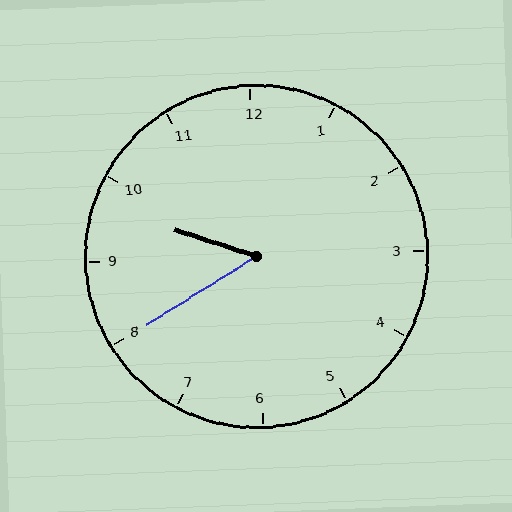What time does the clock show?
9:40.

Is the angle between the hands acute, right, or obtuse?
It is acute.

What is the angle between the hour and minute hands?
Approximately 50 degrees.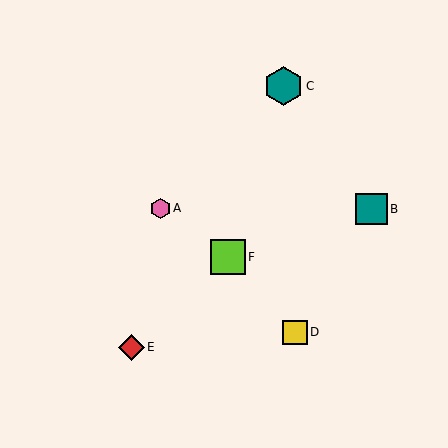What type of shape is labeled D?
Shape D is a yellow square.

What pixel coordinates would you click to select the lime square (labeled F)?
Click at (228, 257) to select the lime square F.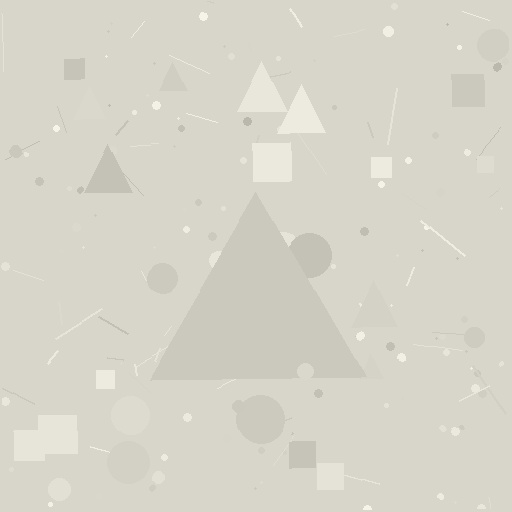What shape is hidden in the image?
A triangle is hidden in the image.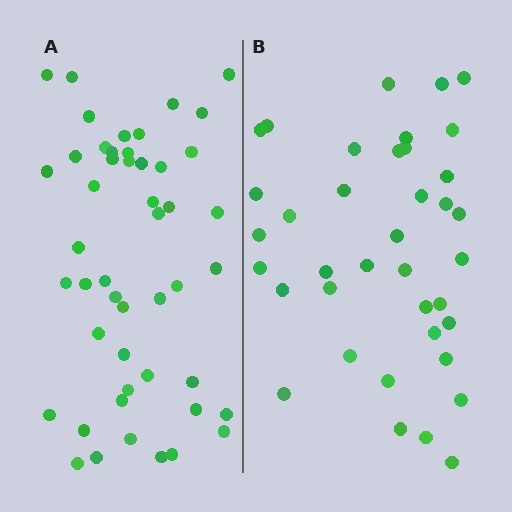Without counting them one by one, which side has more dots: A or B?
Region A (the left region) has more dots.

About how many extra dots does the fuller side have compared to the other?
Region A has roughly 10 or so more dots than region B.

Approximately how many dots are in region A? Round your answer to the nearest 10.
About 50 dots. (The exact count is 48, which rounds to 50.)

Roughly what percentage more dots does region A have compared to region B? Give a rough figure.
About 25% more.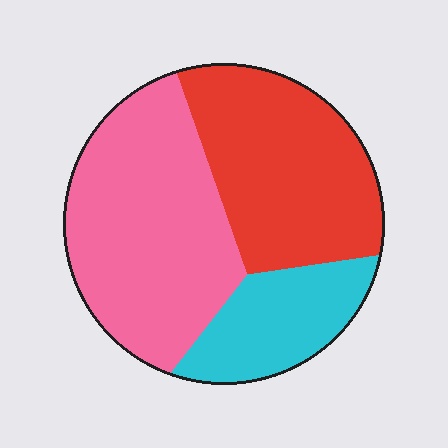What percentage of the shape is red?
Red covers 37% of the shape.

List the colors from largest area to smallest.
From largest to smallest: pink, red, cyan.